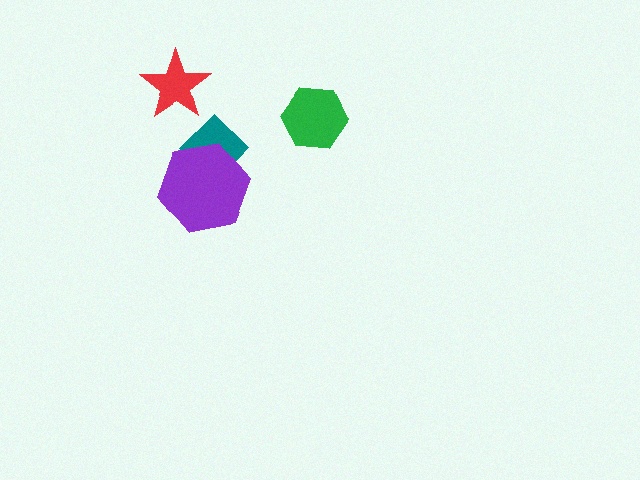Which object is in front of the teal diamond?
The purple hexagon is in front of the teal diamond.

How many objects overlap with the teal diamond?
1 object overlaps with the teal diamond.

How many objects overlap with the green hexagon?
0 objects overlap with the green hexagon.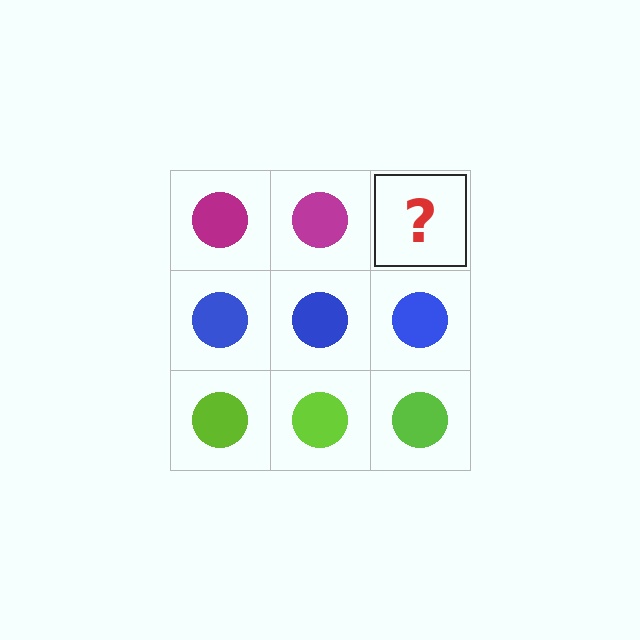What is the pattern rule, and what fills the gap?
The rule is that each row has a consistent color. The gap should be filled with a magenta circle.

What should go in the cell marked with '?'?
The missing cell should contain a magenta circle.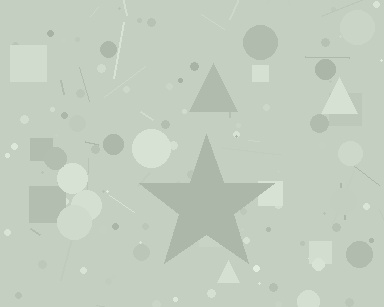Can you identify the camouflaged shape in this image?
The camouflaged shape is a star.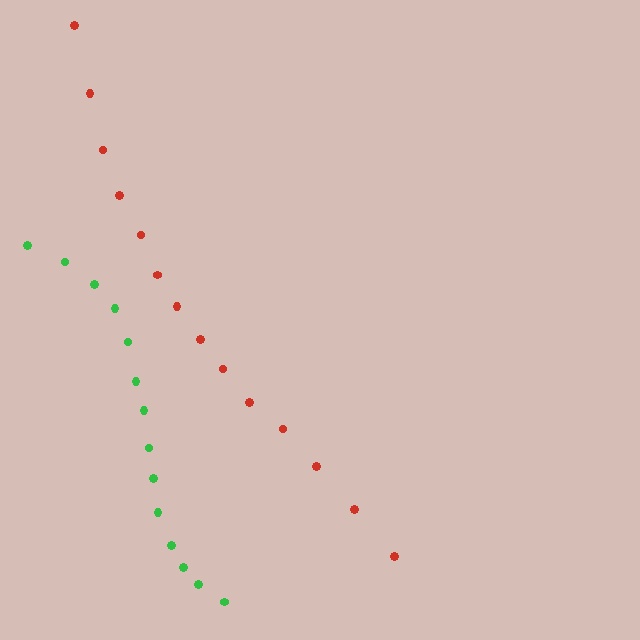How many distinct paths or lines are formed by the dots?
There are 2 distinct paths.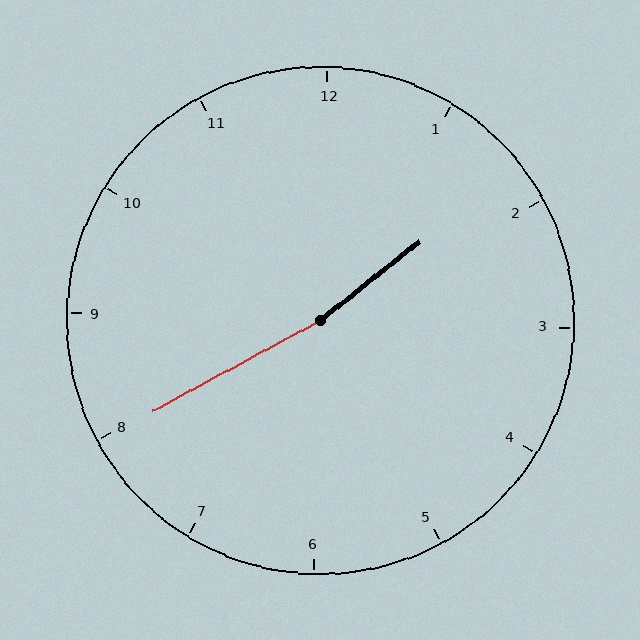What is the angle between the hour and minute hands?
Approximately 170 degrees.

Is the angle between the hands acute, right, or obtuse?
It is obtuse.